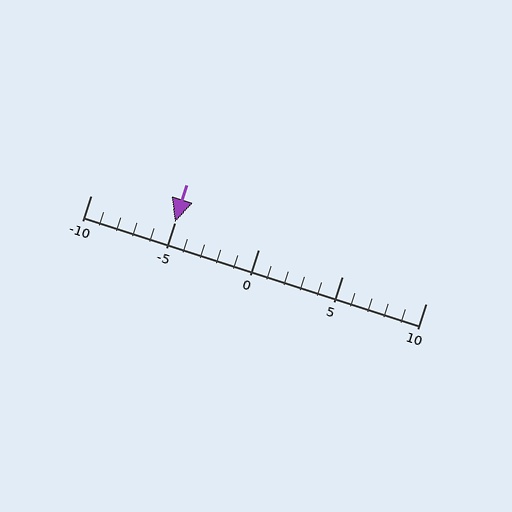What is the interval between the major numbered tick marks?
The major tick marks are spaced 5 units apart.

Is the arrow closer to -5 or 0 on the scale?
The arrow is closer to -5.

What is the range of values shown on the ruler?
The ruler shows values from -10 to 10.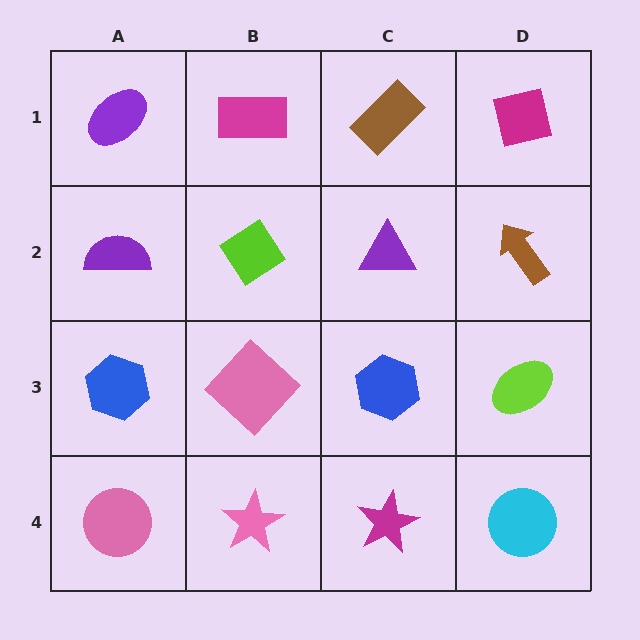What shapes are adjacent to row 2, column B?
A magenta rectangle (row 1, column B), a pink diamond (row 3, column B), a purple semicircle (row 2, column A), a purple triangle (row 2, column C).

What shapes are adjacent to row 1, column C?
A purple triangle (row 2, column C), a magenta rectangle (row 1, column B), a magenta square (row 1, column D).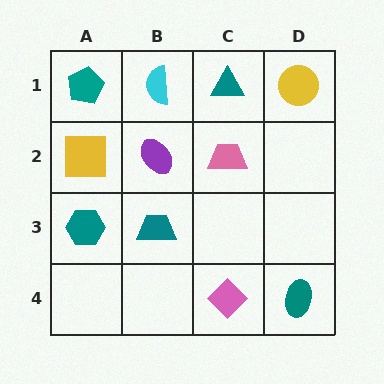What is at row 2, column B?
A purple ellipse.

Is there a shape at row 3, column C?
No, that cell is empty.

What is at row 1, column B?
A cyan semicircle.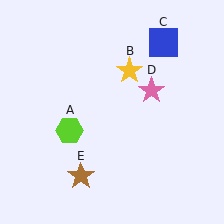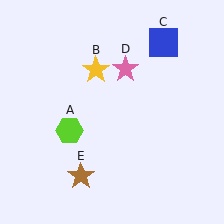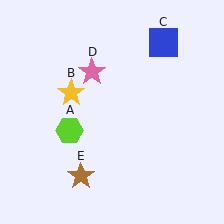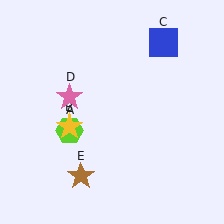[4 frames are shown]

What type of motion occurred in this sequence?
The yellow star (object B), pink star (object D) rotated counterclockwise around the center of the scene.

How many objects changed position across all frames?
2 objects changed position: yellow star (object B), pink star (object D).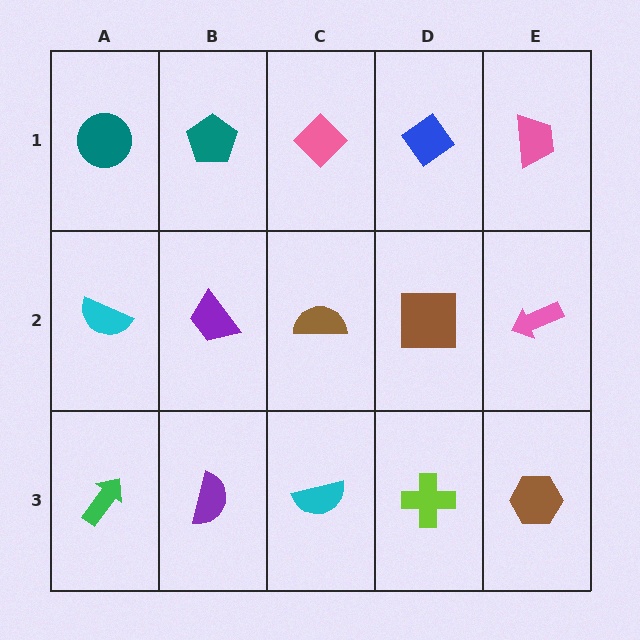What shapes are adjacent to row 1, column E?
A pink arrow (row 2, column E), a blue diamond (row 1, column D).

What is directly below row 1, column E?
A pink arrow.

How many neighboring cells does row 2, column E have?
3.